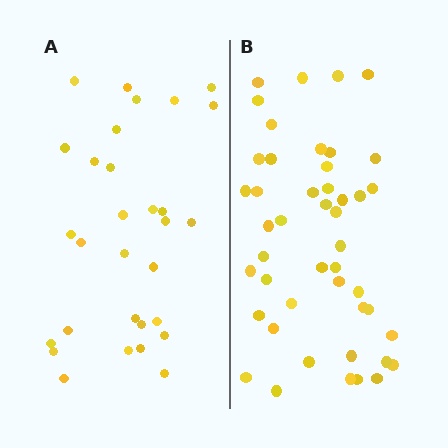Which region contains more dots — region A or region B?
Region B (the right region) has more dots.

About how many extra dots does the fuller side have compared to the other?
Region B has approximately 15 more dots than region A.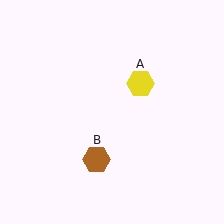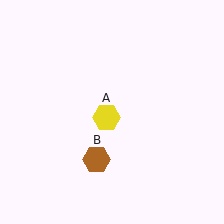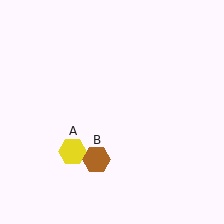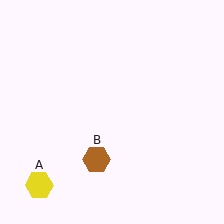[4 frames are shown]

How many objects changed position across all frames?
1 object changed position: yellow hexagon (object A).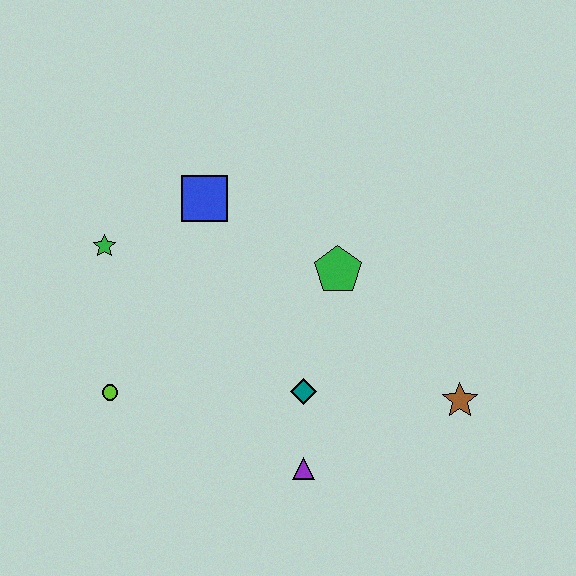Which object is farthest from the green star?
The brown star is farthest from the green star.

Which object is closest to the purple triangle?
The teal diamond is closest to the purple triangle.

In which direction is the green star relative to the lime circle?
The green star is above the lime circle.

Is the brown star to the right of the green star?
Yes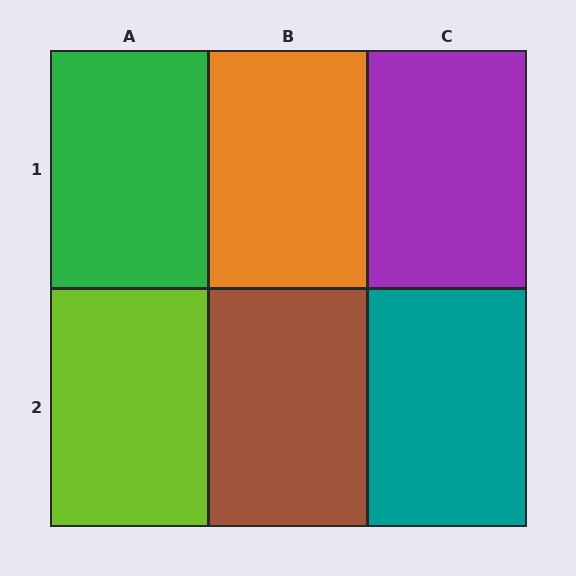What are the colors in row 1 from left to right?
Green, orange, purple.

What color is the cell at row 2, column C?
Teal.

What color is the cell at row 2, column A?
Lime.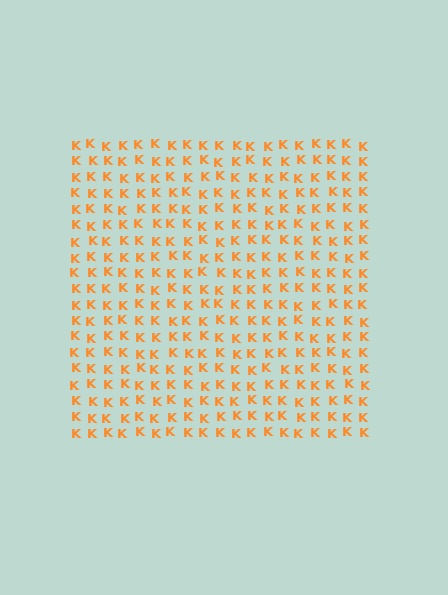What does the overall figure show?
The overall figure shows a square.